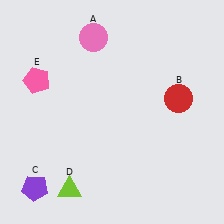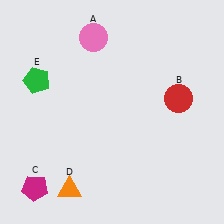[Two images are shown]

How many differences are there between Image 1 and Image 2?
There are 3 differences between the two images.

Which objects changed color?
C changed from purple to magenta. D changed from lime to orange. E changed from pink to green.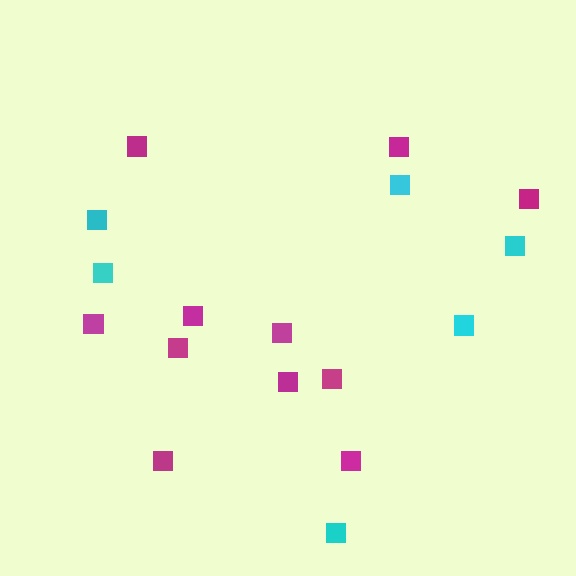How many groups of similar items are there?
There are 2 groups: one group of magenta squares (11) and one group of cyan squares (6).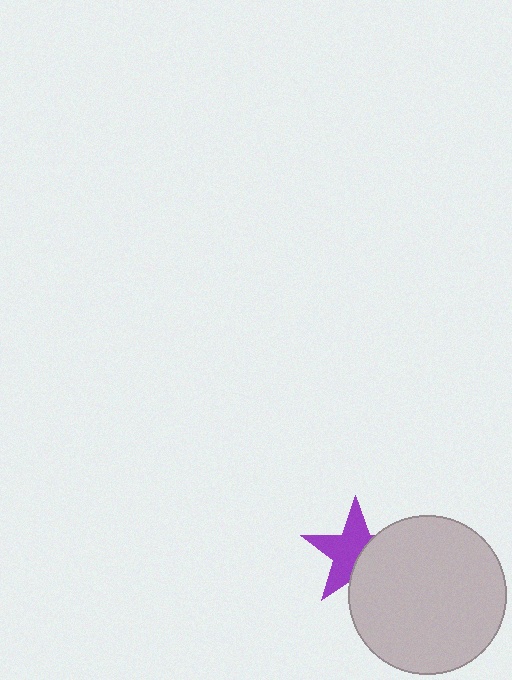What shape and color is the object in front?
The object in front is a light gray circle.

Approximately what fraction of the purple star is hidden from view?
Roughly 40% of the purple star is hidden behind the light gray circle.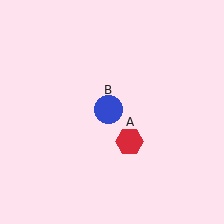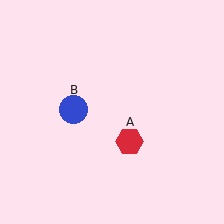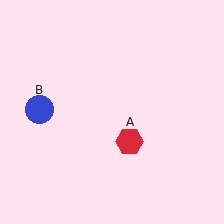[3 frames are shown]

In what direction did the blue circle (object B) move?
The blue circle (object B) moved left.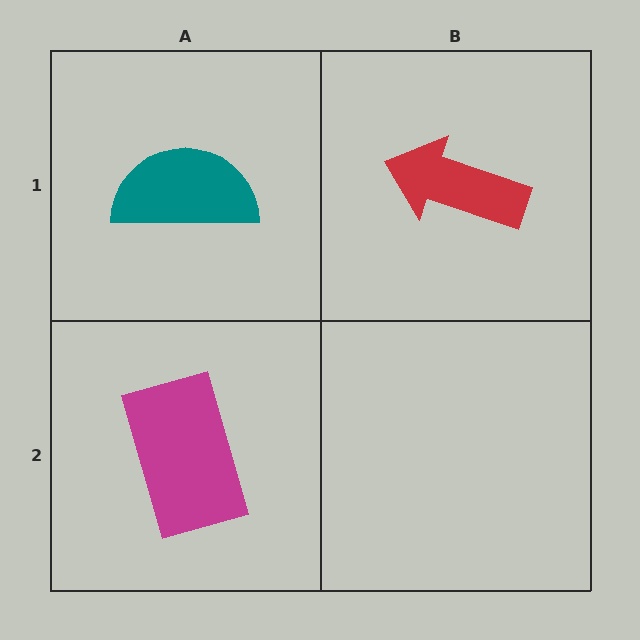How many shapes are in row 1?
2 shapes.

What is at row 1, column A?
A teal semicircle.